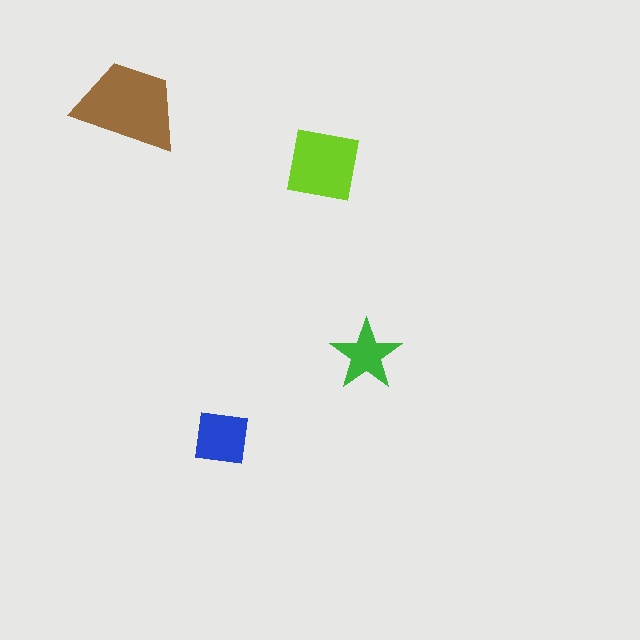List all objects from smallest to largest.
The green star, the blue square, the lime square, the brown trapezoid.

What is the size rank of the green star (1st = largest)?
4th.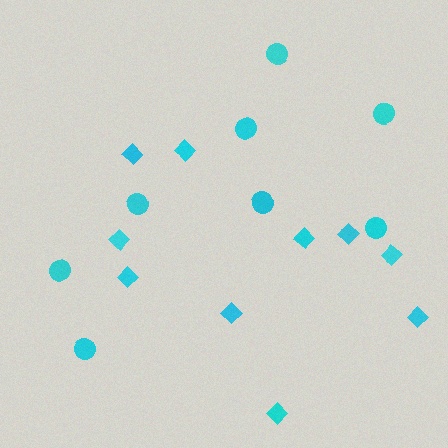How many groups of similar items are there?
There are 2 groups: one group of diamonds (10) and one group of circles (8).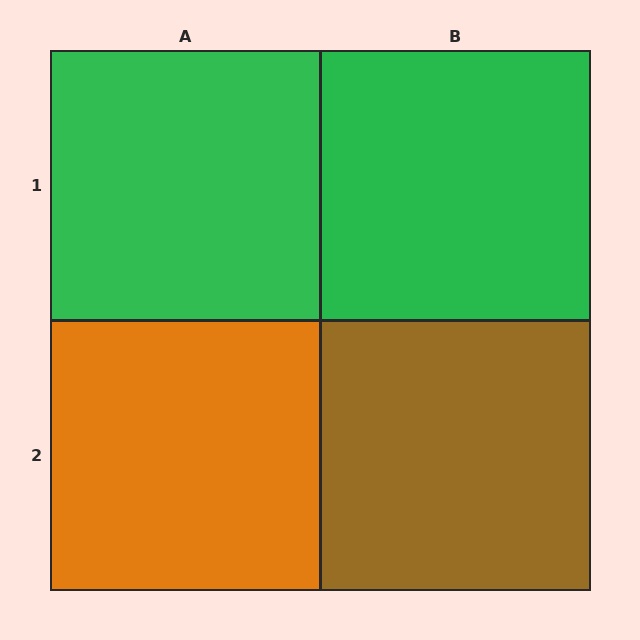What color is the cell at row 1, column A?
Green.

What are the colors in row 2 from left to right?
Orange, brown.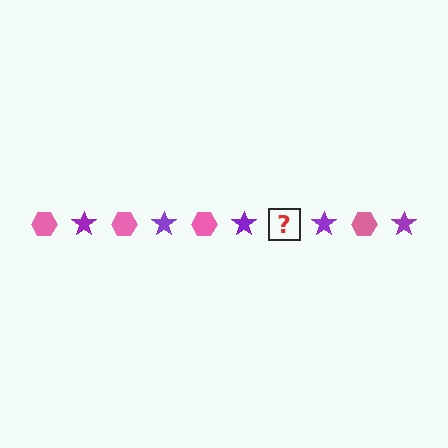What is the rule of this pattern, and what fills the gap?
The rule is that the pattern alternates between pink hexagon and purple star. The gap should be filled with a pink hexagon.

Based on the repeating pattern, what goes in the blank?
The blank should be a pink hexagon.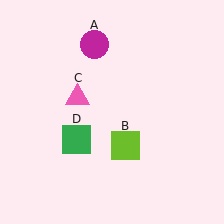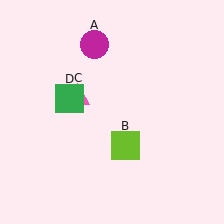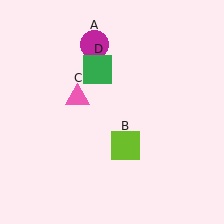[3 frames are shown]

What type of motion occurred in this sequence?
The green square (object D) rotated clockwise around the center of the scene.